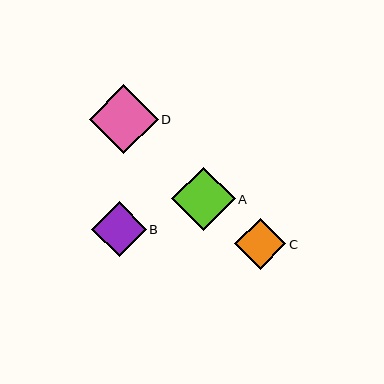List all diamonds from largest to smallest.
From largest to smallest: D, A, B, C.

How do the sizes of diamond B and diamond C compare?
Diamond B and diamond C are approximately the same size.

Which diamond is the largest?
Diamond D is the largest with a size of approximately 68 pixels.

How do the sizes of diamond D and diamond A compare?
Diamond D and diamond A are approximately the same size.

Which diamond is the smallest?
Diamond C is the smallest with a size of approximately 51 pixels.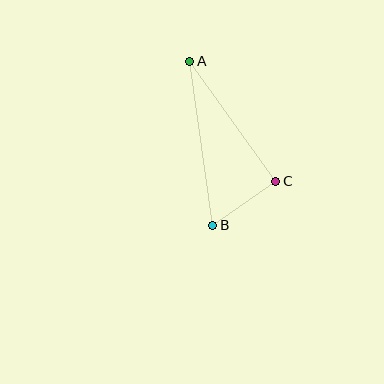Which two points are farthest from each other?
Points A and B are farthest from each other.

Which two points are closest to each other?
Points B and C are closest to each other.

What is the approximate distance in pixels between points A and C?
The distance between A and C is approximately 148 pixels.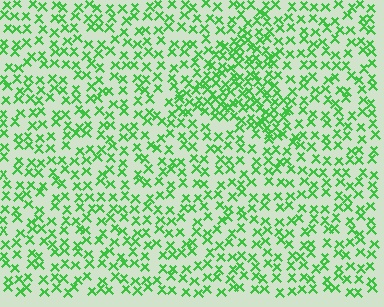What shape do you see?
I see a triangle.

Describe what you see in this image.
The image contains small green elements arranged at two different densities. A triangle-shaped region is visible where the elements are more densely packed than the surrounding area.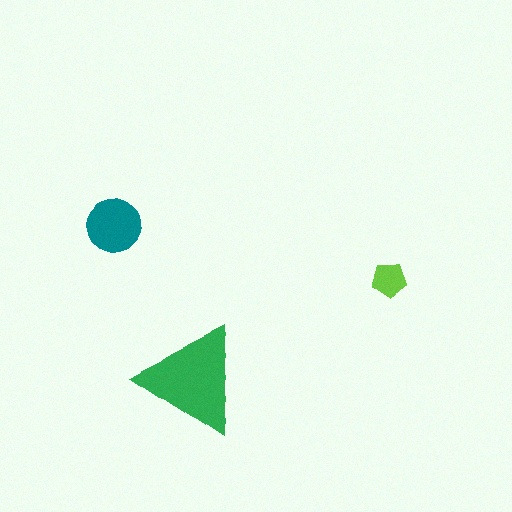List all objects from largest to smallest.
The green triangle, the teal circle, the lime pentagon.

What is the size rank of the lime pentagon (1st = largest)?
3rd.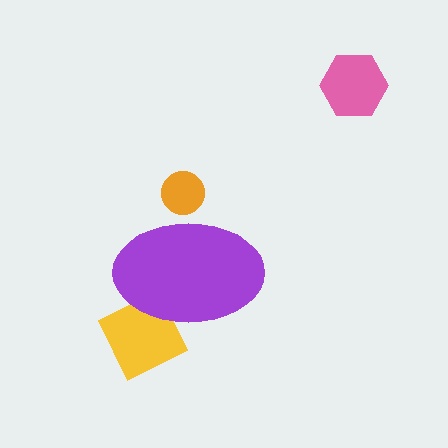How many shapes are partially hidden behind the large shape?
2 shapes are partially hidden.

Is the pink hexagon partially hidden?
No, the pink hexagon is fully visible.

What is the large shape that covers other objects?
A purple ellipse.